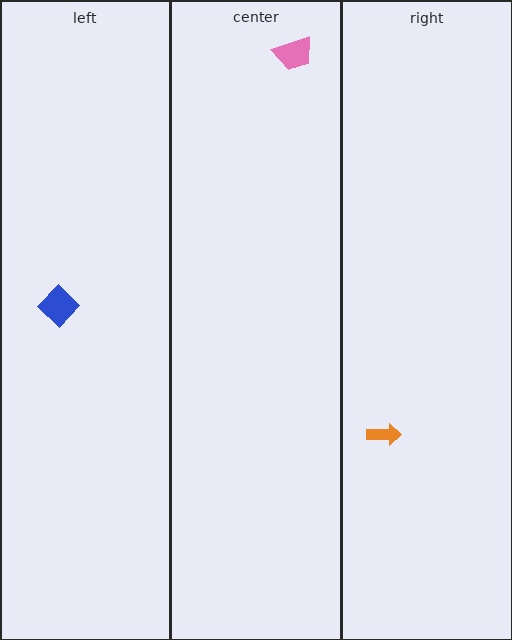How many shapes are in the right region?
1.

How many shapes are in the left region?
1.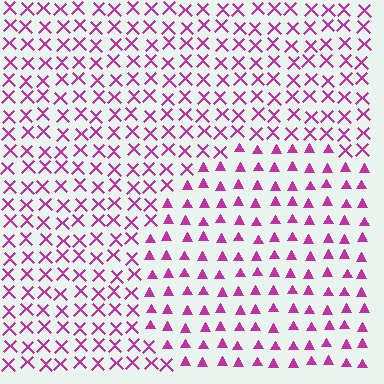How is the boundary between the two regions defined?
The boundary is defined by a change in element shape: triangles inside vs. X marks outside. All elements share the same color and spacing.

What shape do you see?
I see a circle.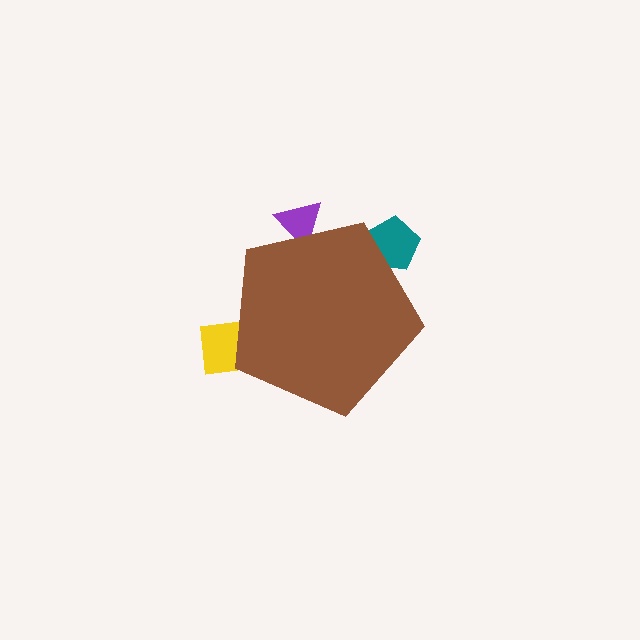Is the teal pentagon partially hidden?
Yes, the teal pentagon is partially hidden behind the brown pentagon.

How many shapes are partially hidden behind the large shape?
3 shapes are partially hidden.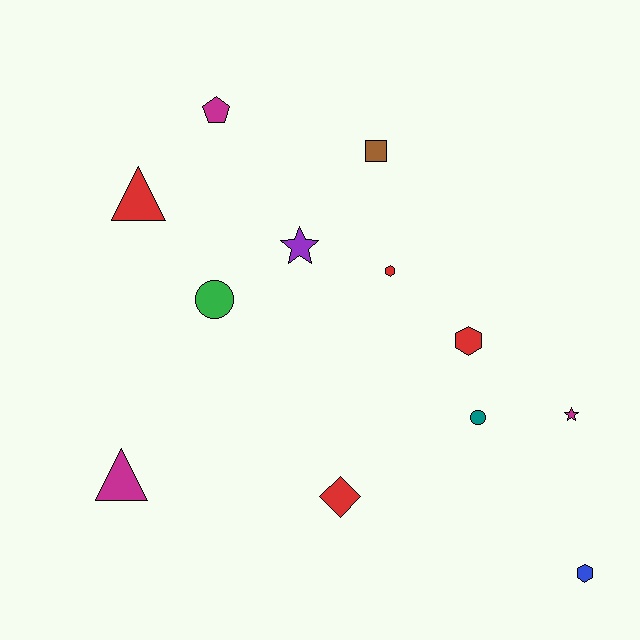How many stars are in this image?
There are 2 stars.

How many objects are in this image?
There are 12 objects.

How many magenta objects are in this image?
There are 3 magenta objects.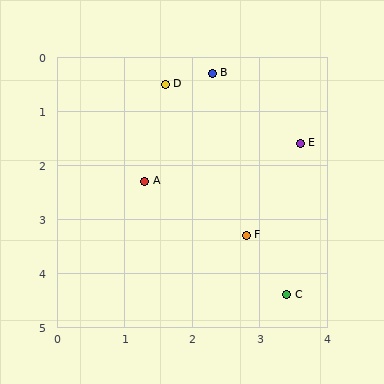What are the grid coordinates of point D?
Point D is at approximately (1.6, 0.5).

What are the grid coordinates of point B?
Point B is at approximately (2.3, 0.3).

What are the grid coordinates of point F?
Point F is at approximately (2.8, 3.3).